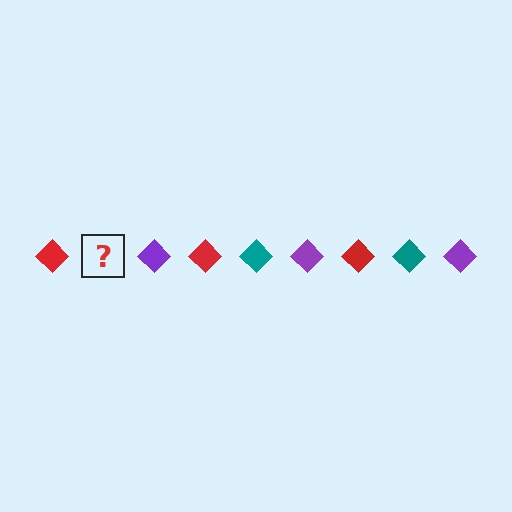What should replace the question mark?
The question mark should be replaced with a teal diamond.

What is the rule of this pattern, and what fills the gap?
The rule is that the pattern cycles through red, teal, purple diamonds. The gap should be filled with a teal diamond.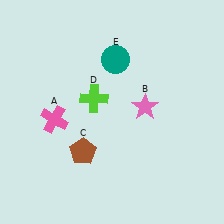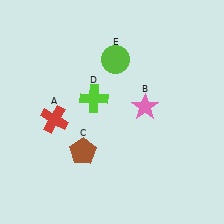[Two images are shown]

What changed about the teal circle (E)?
In Image 1, E is teal. In Image 2, it changed to lime.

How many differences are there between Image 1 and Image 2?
There are 2 differences between the two images.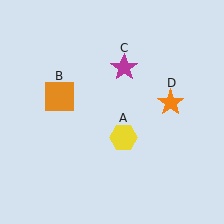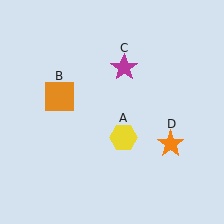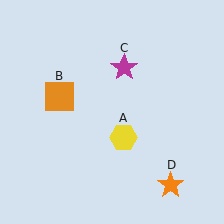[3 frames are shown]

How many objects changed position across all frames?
1 object changed position: orange star (object D).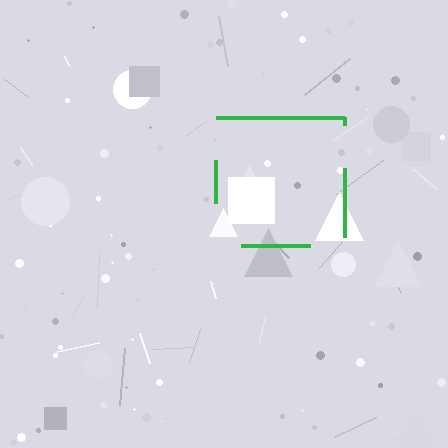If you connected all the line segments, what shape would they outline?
They would outline a square.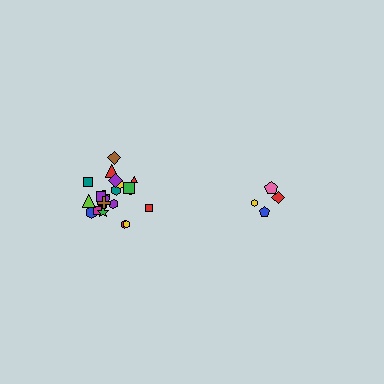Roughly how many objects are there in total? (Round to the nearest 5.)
Roughly 25 objects in total.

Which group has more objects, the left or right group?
The left group.